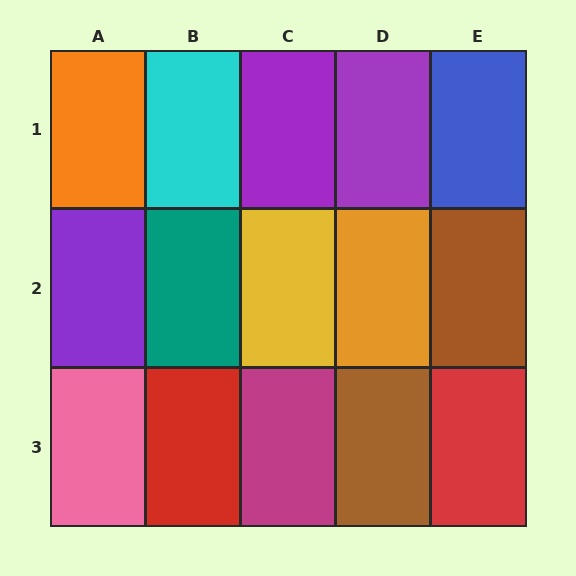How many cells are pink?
1 cell is pink.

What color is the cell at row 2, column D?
Orange.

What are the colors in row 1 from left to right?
Orange, cyan, purple, purple, blue.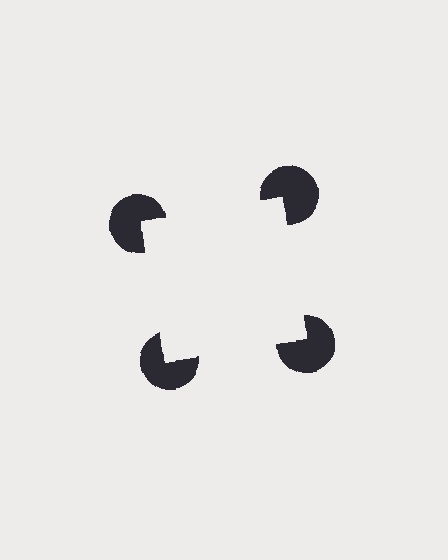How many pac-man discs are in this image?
There are 4 — one at each vertex of the illusory square.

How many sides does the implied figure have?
4 sides.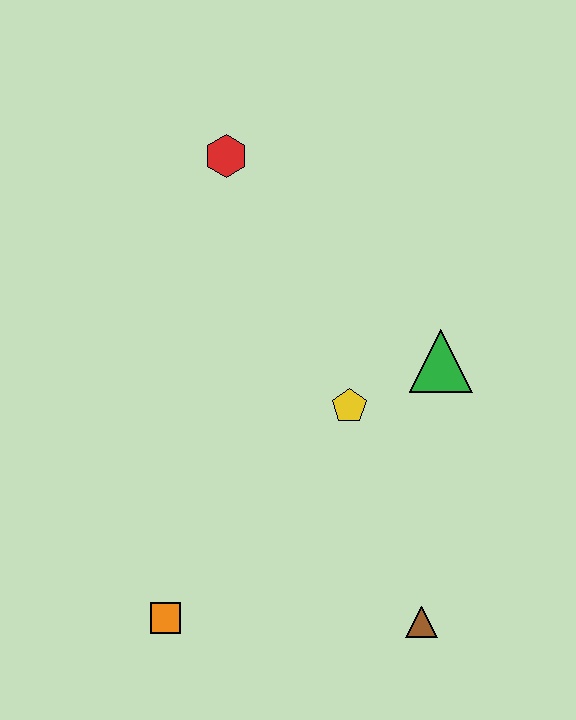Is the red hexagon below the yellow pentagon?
No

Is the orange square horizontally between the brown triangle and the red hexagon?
No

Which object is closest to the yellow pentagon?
The green triangle is closest to the yellow pentagon.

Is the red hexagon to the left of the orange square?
No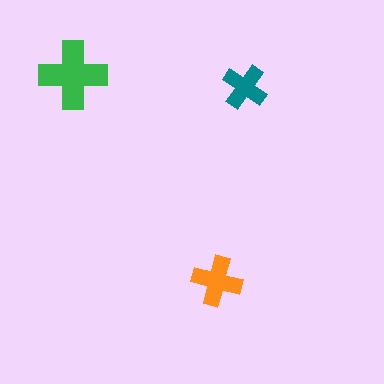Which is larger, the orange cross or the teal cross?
The orange one.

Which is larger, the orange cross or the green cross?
The green one.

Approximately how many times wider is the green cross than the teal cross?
About 1.5 times wider.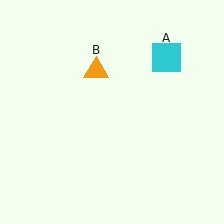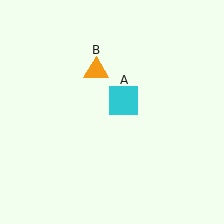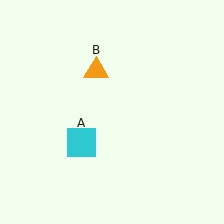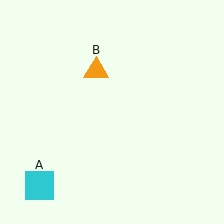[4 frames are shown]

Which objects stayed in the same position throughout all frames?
Orange triangle (object B) remained stationary.